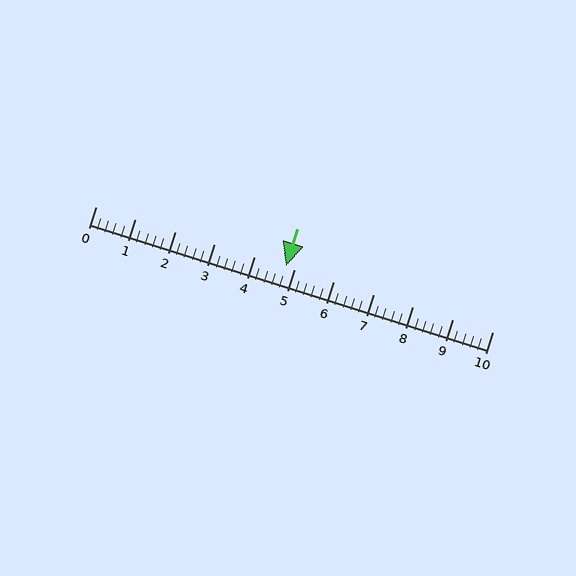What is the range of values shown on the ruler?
The ruler shows values from 0 to 10.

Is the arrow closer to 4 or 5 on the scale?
The arrow is closer to 5.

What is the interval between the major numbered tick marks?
The major tick marks are spaced 1 units apart.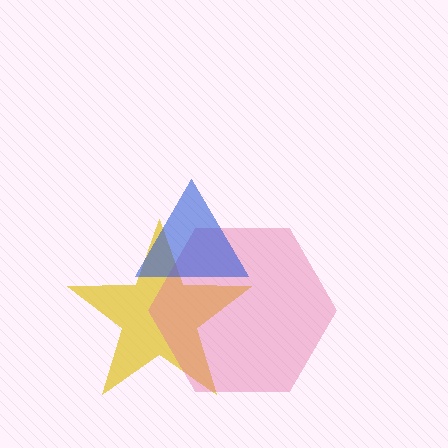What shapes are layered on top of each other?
The layered shapes are: a yellow star, a pink hexagon, a blue triangle.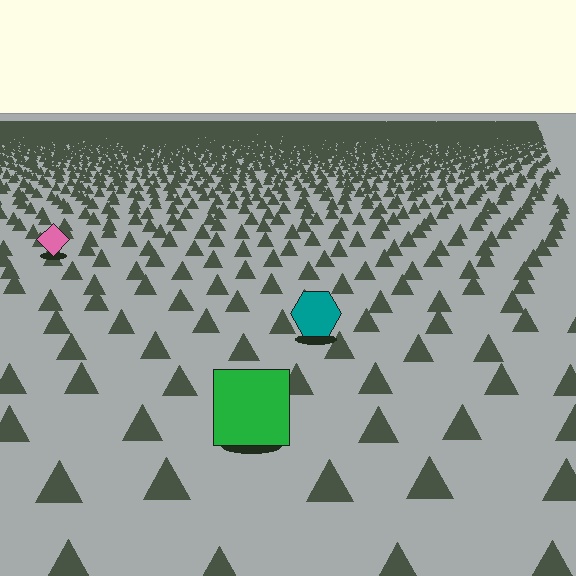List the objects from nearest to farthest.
From nearest to farthest: the green square, the teal hexagon, the pink diamond.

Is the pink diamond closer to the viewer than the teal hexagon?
No. The teal hexagon is closer — you can tell from the texture gradient: the ground texture is coarser near it.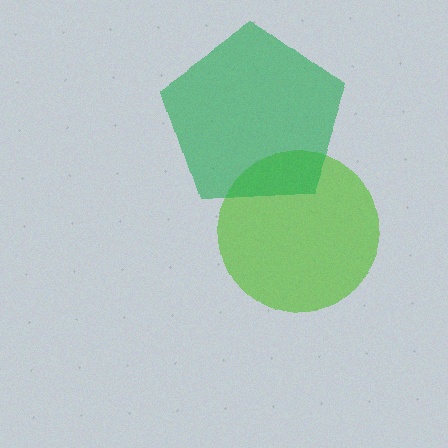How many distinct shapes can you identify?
There are 2 distinct shapes: a lime circle, a green pentagon.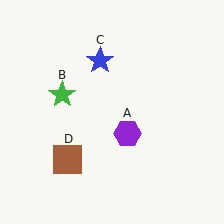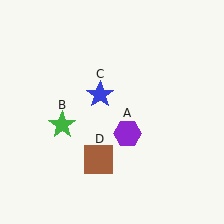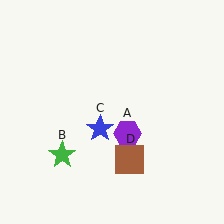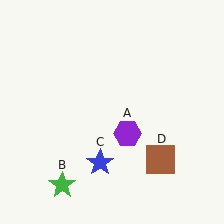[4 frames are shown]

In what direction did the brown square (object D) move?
The brown square (object D) moved right.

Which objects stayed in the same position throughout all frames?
Purple hexagon (object A) remained stationary.